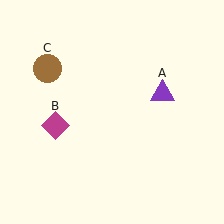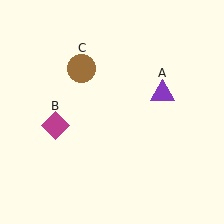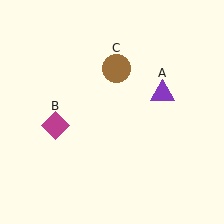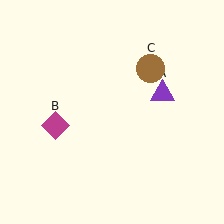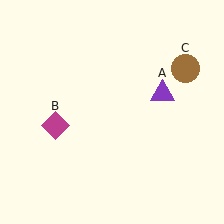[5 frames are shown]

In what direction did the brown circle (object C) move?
The brown circle (object C) moved right.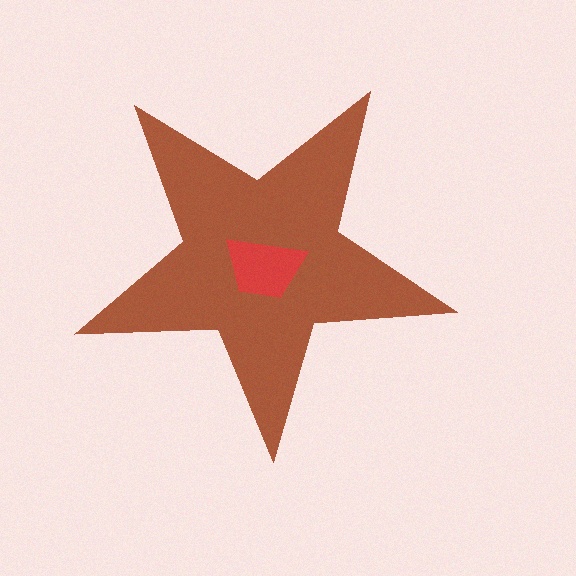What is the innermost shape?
The red trapezoid.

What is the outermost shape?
The brown star.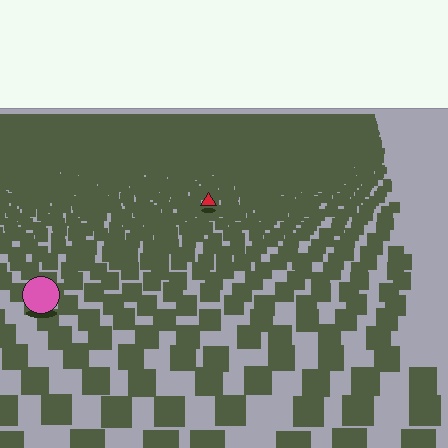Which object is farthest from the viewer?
The red triangle is farthest from the viewer. It appears smaller and the ground texture around it is denser.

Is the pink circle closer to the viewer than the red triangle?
Yes. The pink circle is closer — you can tell from the texture gradient: the ground texture is coarser near it.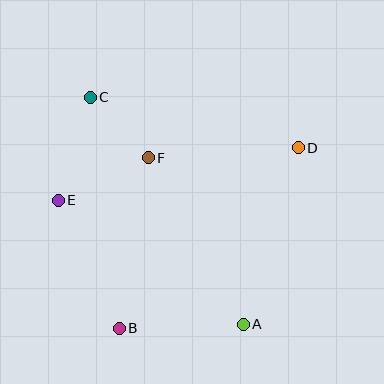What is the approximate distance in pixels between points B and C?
The distance between B and C is approximately 233 pixels.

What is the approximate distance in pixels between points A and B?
The distance between A and B is approximately 124 pixels.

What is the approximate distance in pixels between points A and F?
The distance between A and F is approximately 192 pixels.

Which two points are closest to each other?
Points C and F are closest to each other.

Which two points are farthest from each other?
Points A and C are farthest from each other.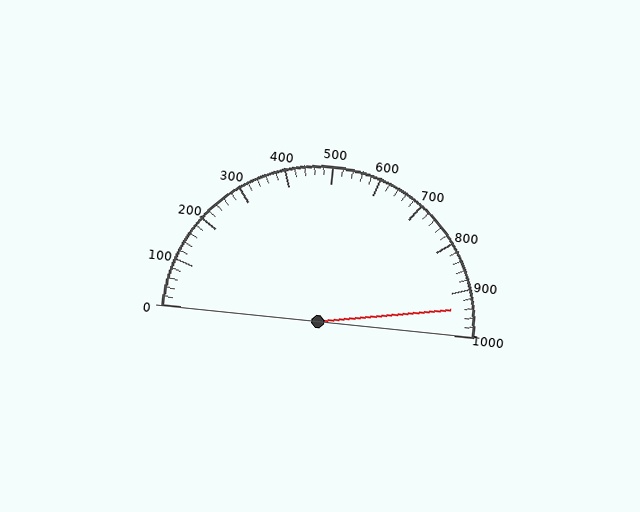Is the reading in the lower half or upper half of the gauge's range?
The reading is in the upper half of the range (0 to 1000).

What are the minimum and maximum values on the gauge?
The gauge ranges from 0 to 1000.